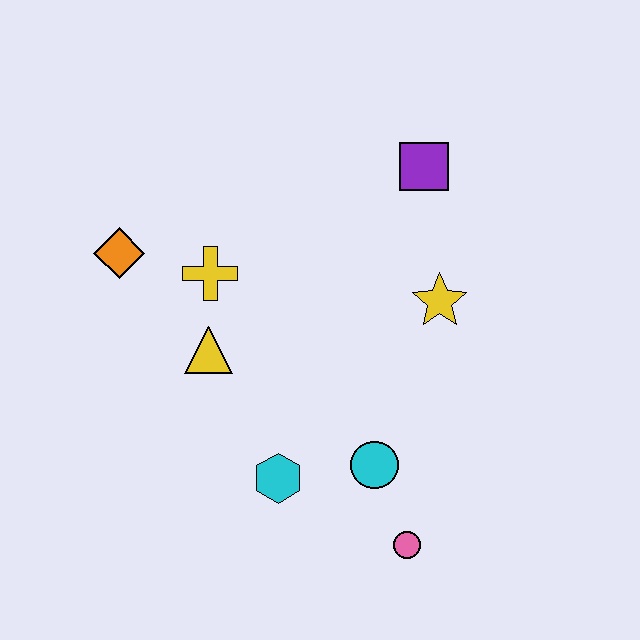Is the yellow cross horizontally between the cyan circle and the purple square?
No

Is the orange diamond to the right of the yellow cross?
No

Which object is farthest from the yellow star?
The orange diamond is farthest from the yellow star.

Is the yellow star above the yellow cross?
No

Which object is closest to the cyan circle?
The pink circle is closest to the cyan circle.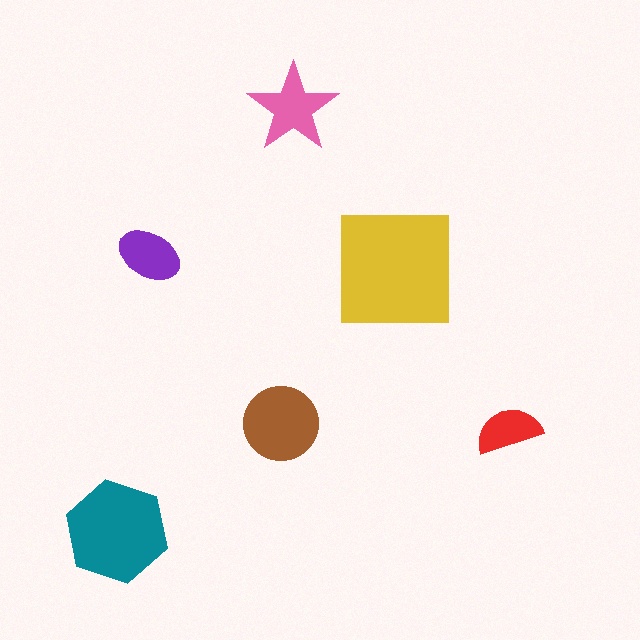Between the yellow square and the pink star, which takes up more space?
The yellow square.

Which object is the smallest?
The red semicircle.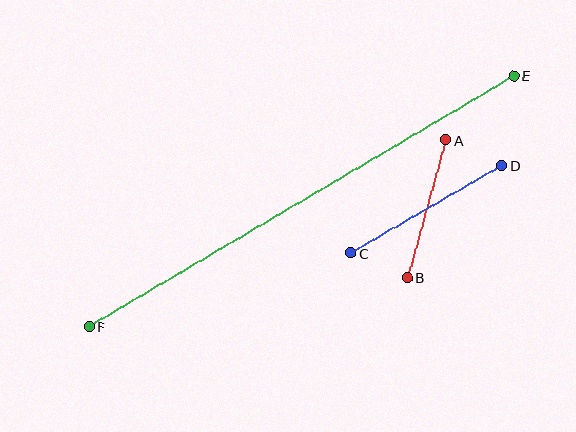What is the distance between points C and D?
The distance is approximately 174 pixels.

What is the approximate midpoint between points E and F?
The midpoint is at approximately (302, 201) pixels.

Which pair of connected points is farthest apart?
Points E and F are farthest apart.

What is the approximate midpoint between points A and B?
The midpoint is at approximately (427, 209) pixels.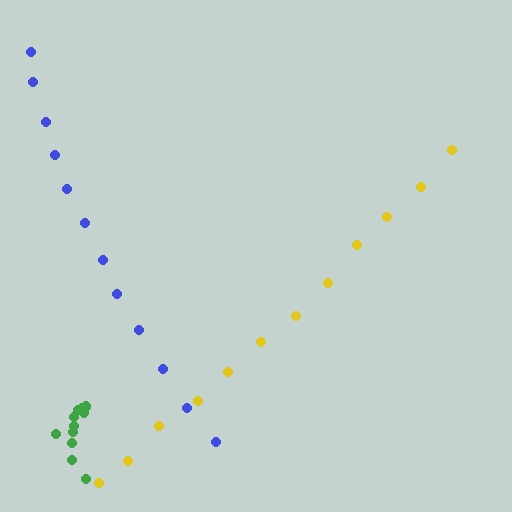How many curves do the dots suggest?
There are 3 distinct paths.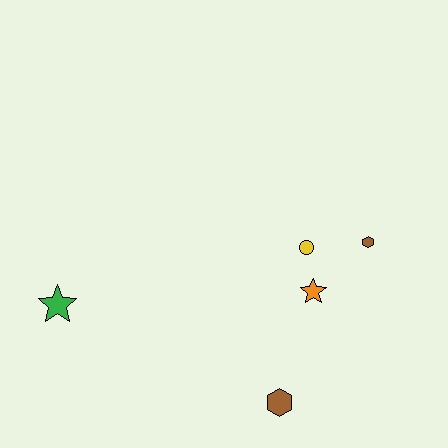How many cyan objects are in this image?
There are no cyan objects.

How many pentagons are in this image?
There are no pentagons.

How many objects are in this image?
There are 5 objects.